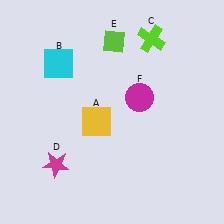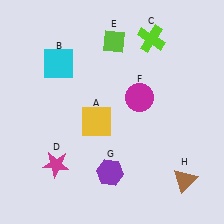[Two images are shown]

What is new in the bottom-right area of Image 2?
A brown triangle (H) was added in the bottom-right area of Image 2.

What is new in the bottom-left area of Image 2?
A purple hexagon (G) was added in the bottom-left area of Image 2.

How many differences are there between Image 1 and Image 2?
There are 2 differences between the two images.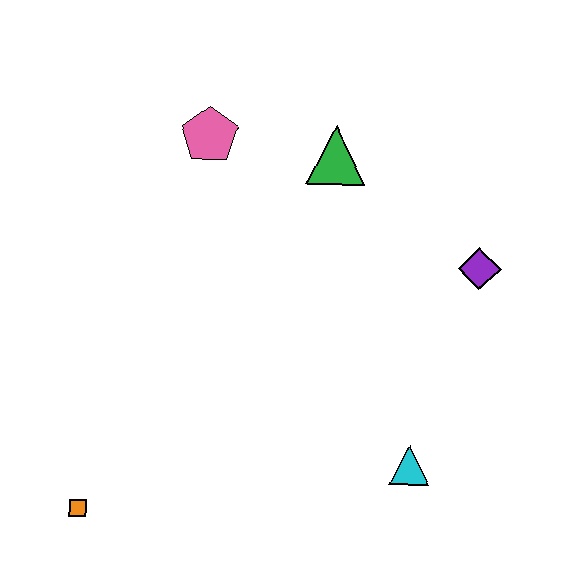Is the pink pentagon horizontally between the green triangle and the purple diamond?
No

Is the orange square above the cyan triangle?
No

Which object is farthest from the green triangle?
The orange square is farthest from the green triangle.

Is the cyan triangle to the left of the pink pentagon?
No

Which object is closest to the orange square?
The cyan triangle is closest to the orange square.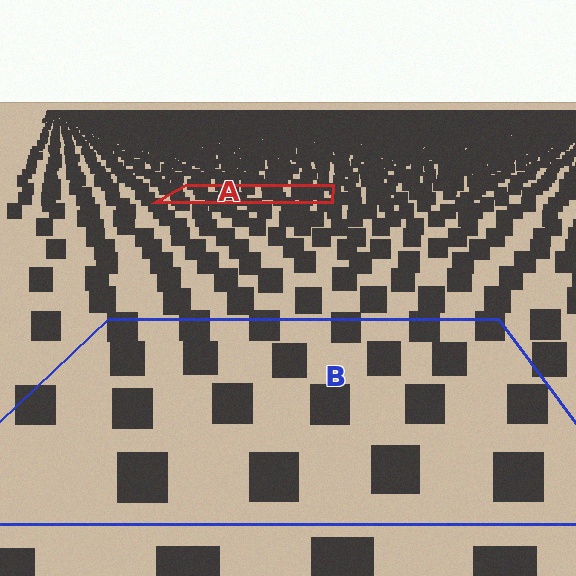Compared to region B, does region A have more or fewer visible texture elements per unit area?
Region A has more texture elements per unit area — they are packed more densely because it is farther away.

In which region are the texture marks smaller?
The texture marks are smaller in region A, because it is farther away.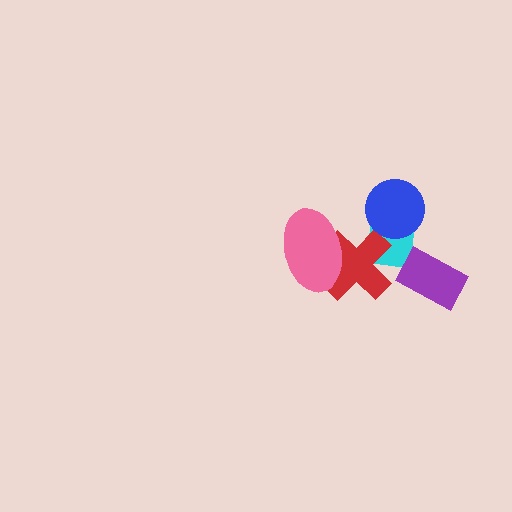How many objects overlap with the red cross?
2 objects overlap with the red cross.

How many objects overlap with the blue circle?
1 object overlaps with the blue circle.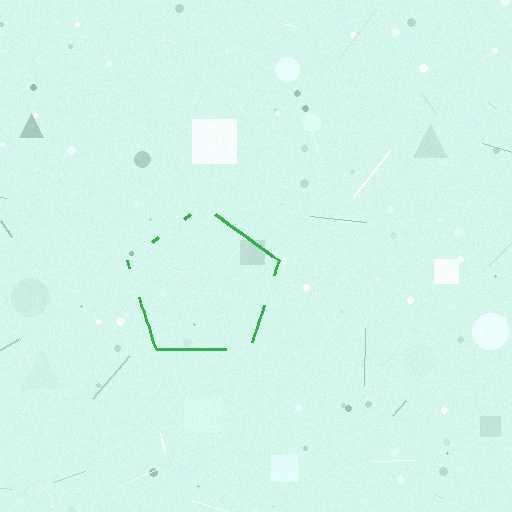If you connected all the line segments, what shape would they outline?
They would outline a pentagon.